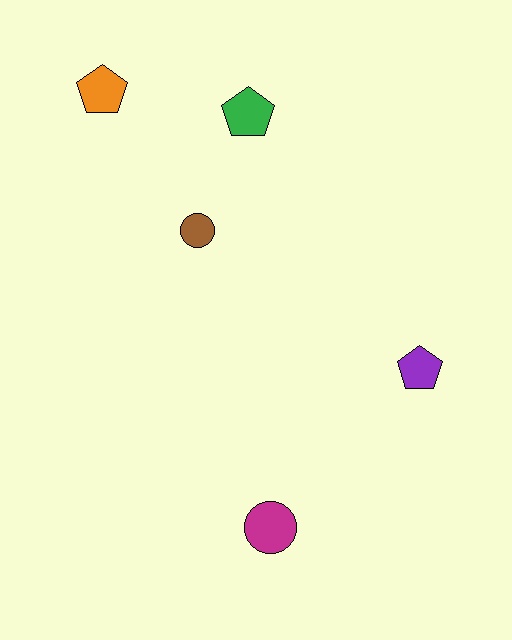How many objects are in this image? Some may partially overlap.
There are 5 objects.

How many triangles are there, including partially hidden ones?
There are no triangles.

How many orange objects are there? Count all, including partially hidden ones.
There is 1 orange object.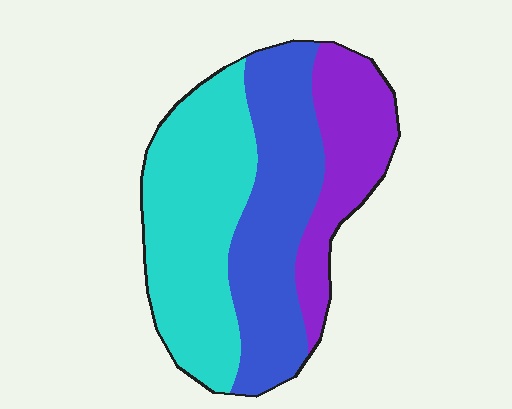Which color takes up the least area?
Purple, at roughly 25%.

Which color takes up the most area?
Cyan, at roughly 40%.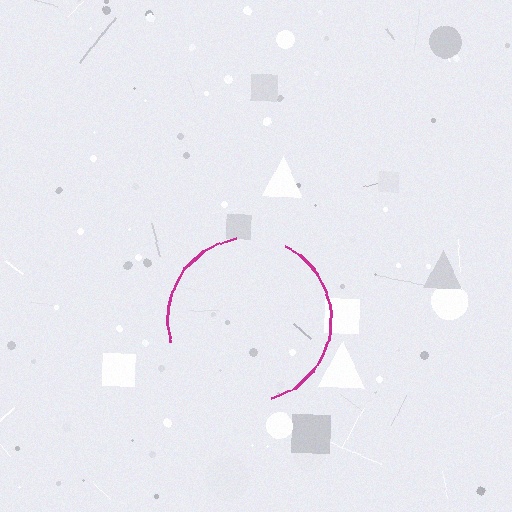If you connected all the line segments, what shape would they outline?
They would outline a circle.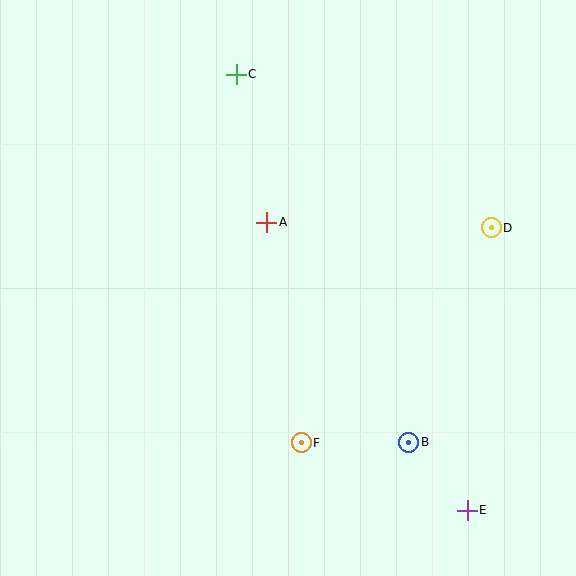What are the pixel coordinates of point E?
Point E is at (467, 510).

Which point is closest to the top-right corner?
Point D is closest to the top-right corner.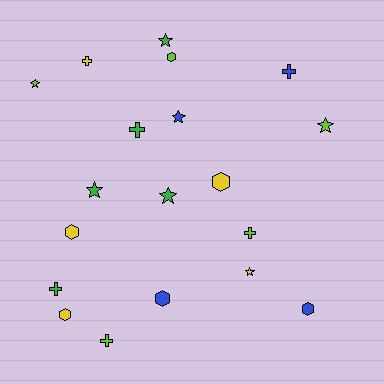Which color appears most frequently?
Lime, with 5 objects.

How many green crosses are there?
There are 2 green crosses.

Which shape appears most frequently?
Star, with 7 objects.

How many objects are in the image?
There are 19 objects.